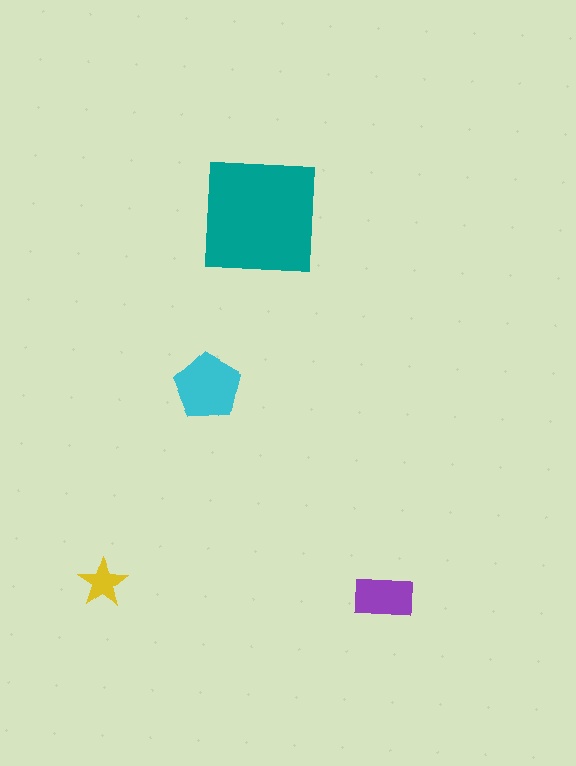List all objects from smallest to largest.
The yellow star, the purple rectangle, the cyan pentagon, the teal square.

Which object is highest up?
The teal square is topmost.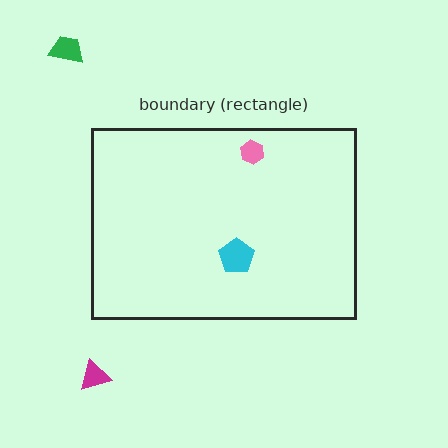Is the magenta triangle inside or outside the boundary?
Outside.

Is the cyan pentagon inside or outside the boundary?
Inside.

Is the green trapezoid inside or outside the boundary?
Outside.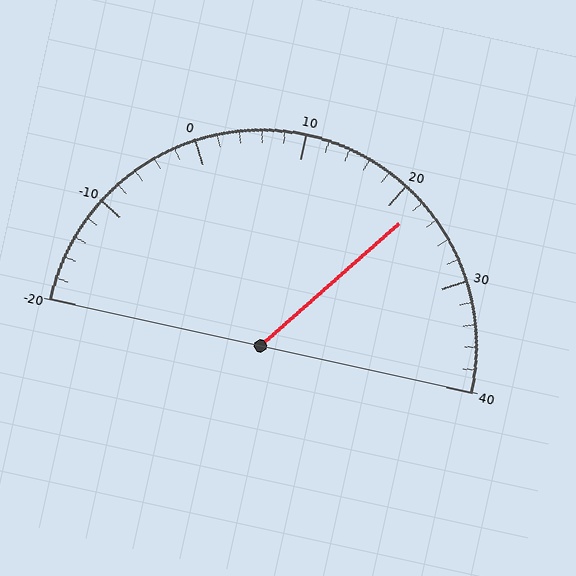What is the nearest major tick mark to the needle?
The nearest major tick mark is 20.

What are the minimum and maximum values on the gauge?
The gauge ranges from -20 to 40.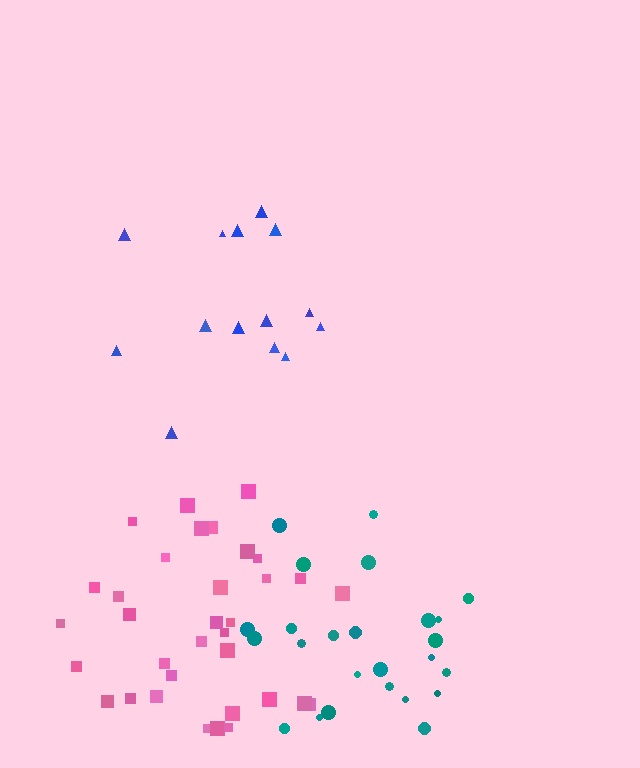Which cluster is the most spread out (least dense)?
Blue.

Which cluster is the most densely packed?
Pink.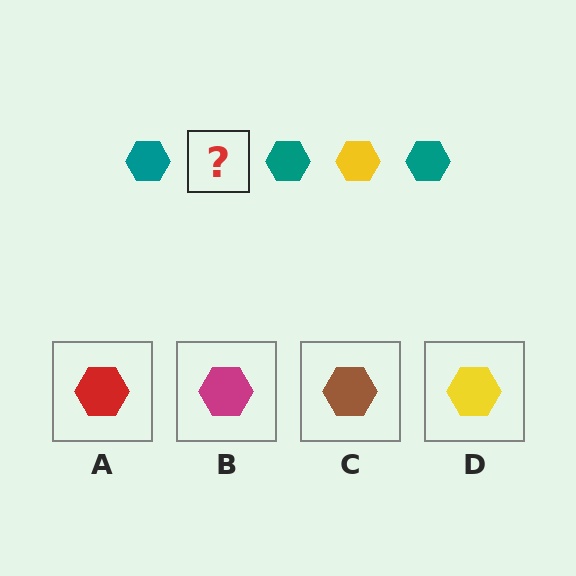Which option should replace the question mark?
Option D.